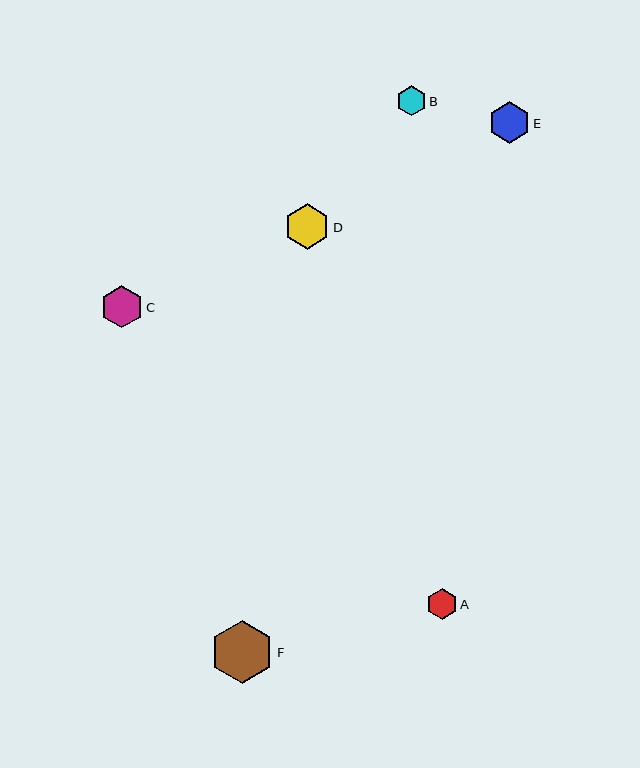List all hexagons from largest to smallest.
From largest to smallest: F, D, E, C, A, B.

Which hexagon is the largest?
Hexagon F is the largest with a size of approximately 63 pixels.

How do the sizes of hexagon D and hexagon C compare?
Hexagon D and hexagon C are approximately the same size.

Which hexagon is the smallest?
Hexagon B is the smallest with a size of approximately 30 pixels.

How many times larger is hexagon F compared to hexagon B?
Hexagon F is approximately 2.1 times the size of hexagon B.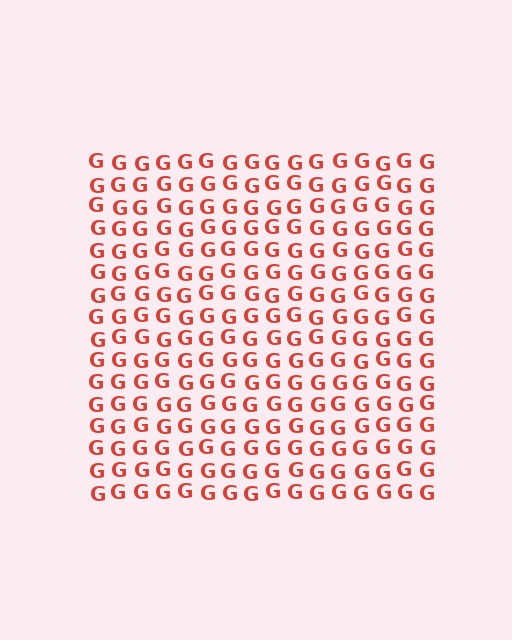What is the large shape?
The large shape is a square.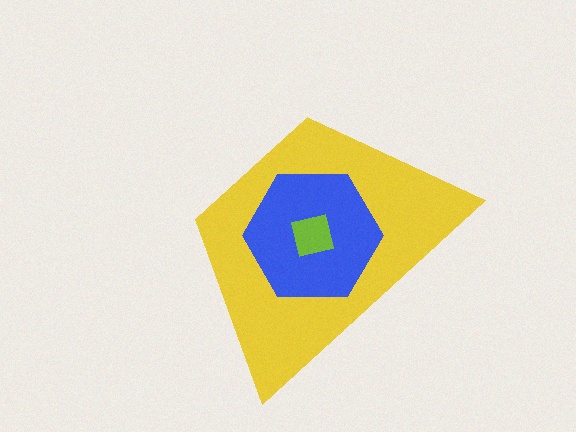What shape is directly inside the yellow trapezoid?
The blue hexagon.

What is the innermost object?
The lime square.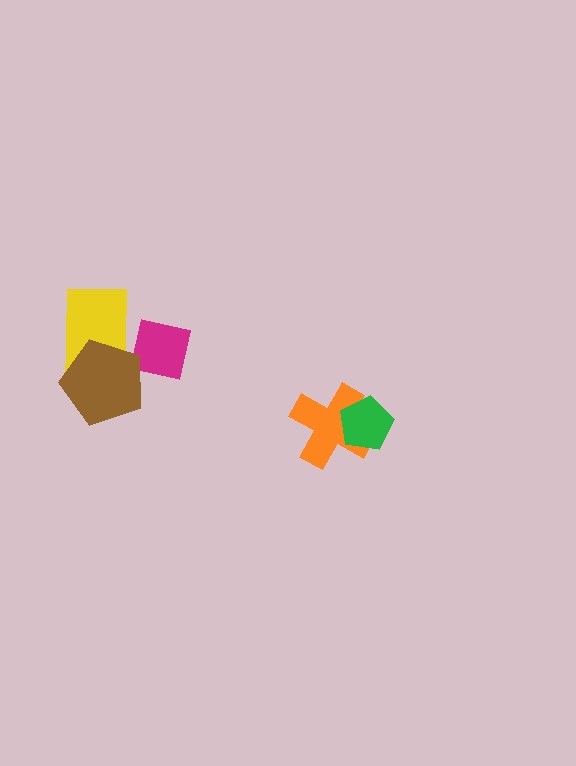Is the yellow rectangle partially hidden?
Yes, it is partially covered by another shape.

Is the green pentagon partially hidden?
No, no other shape covers it.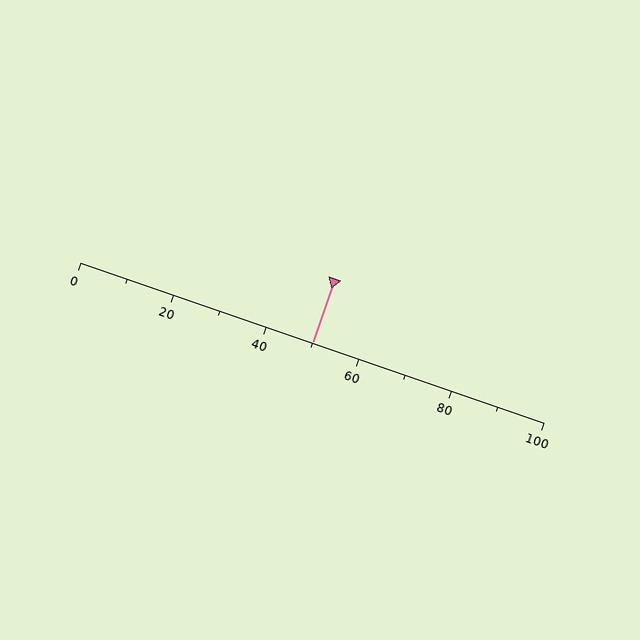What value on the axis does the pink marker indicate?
The marker indicates approximately 50.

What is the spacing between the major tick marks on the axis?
The major ticks are spaced 20 apart.